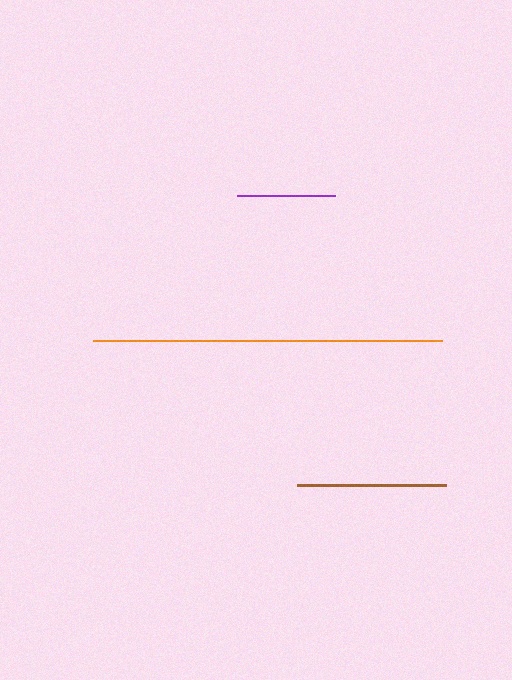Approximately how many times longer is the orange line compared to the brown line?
The orange line is approximately 2.3 times the length of the brown line.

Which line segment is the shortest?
The purple line is the shortest at approximately 97 pixels.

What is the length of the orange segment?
The orange segment is approximately 348 pixels long.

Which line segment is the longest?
The orange line is the longest at approximately 348 pixels.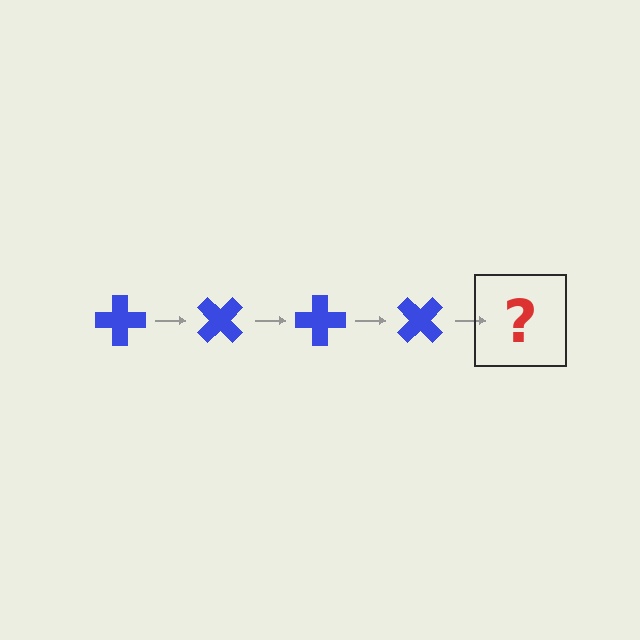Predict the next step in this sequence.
The next step is a blue cross rotated 180 degrees.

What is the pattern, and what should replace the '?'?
The pattern is that the cross rotates 45 degrees each step. The '?' should be a blue cross rotated 180 degrees.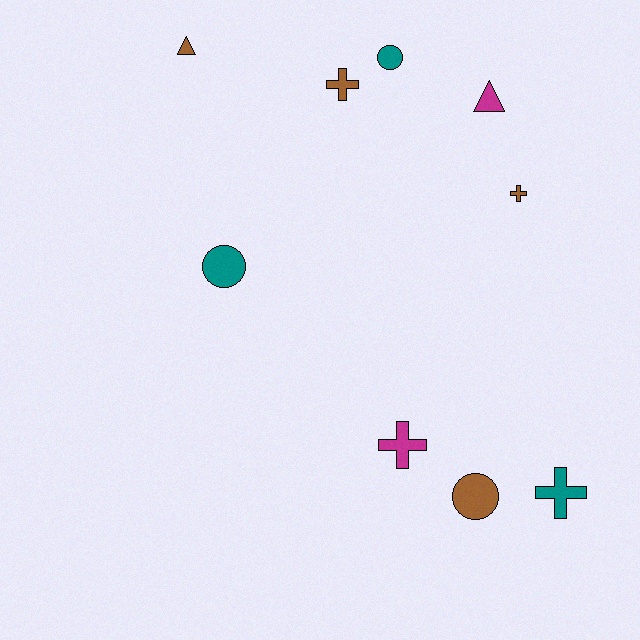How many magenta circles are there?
There are no magenta circles.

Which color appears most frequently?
Brown, with 4 objects.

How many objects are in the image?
There are 9 objects.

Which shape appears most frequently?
Cross, with 4 objects.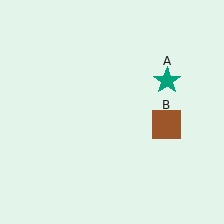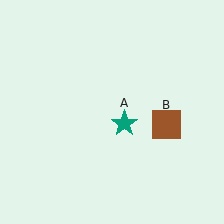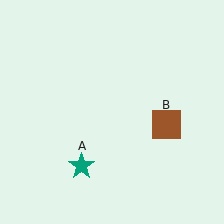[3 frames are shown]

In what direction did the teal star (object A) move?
The teal star (object A) moved down and to the left.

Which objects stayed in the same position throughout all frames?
Brown square (object B) remained stationary.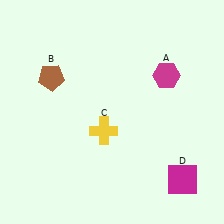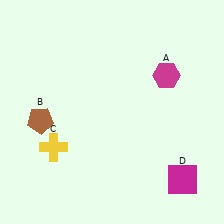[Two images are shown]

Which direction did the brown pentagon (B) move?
The brown pentagon (B) moved down.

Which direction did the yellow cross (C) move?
The yellow cross (C) moved left.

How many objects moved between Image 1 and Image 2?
2 objects moved between the two images.